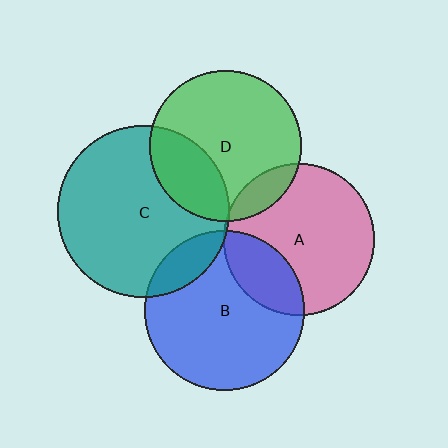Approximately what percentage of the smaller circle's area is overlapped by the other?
Approximately 10%.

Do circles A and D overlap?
Yes.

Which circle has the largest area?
Circle C (teal).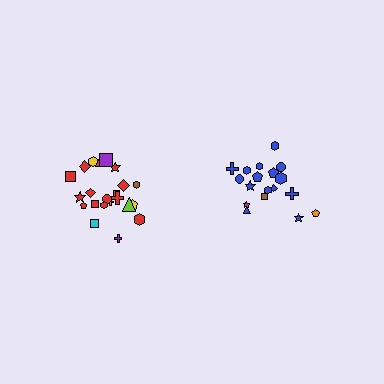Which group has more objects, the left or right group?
The left group.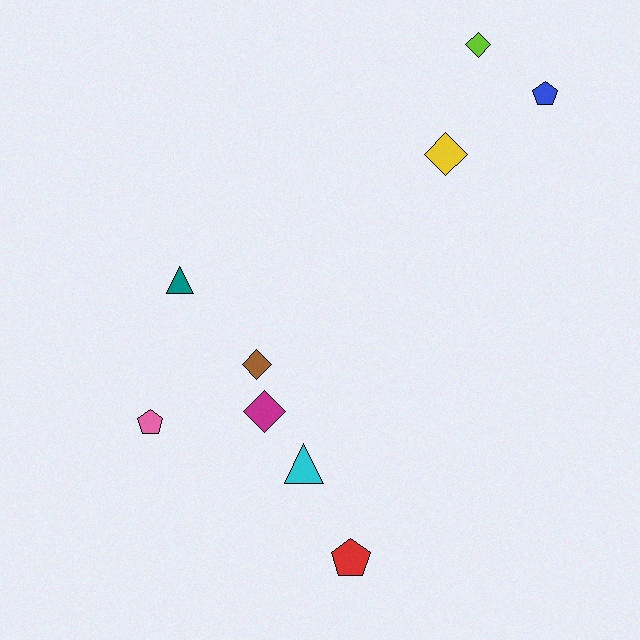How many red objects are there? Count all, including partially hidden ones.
There is 1 red object.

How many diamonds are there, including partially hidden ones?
There are 4 diamonds.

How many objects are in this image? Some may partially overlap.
There are 9 objects.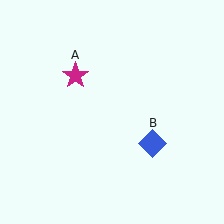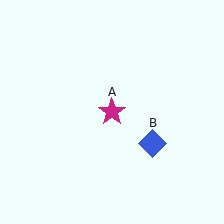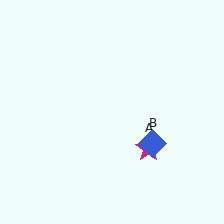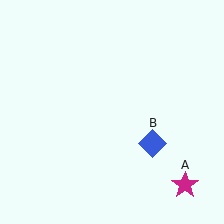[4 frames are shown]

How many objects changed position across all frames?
1 object changed position: magenta star (object A).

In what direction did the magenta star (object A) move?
The magenta star (object A) moved down and to the right.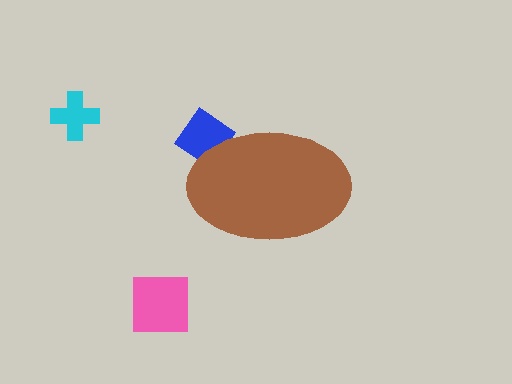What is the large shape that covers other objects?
A brown ellipse.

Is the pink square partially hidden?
No, the pink square is fully visible.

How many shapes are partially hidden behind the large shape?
1 shape is partially hidden.